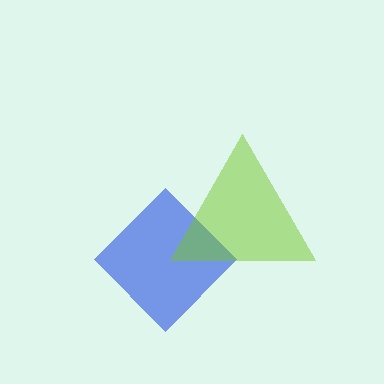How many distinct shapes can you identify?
There are 2 distinct shapes: a blue diamond, a lime triangle.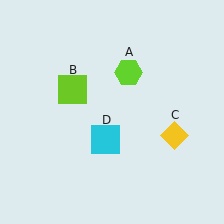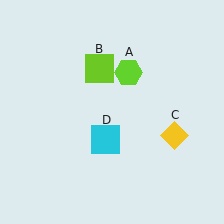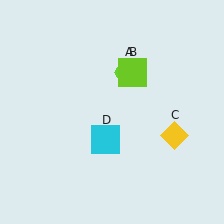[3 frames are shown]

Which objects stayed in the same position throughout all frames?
Lime hexagon (object A) and yellow diamond (object C) and cyan square (object D) remained stationary.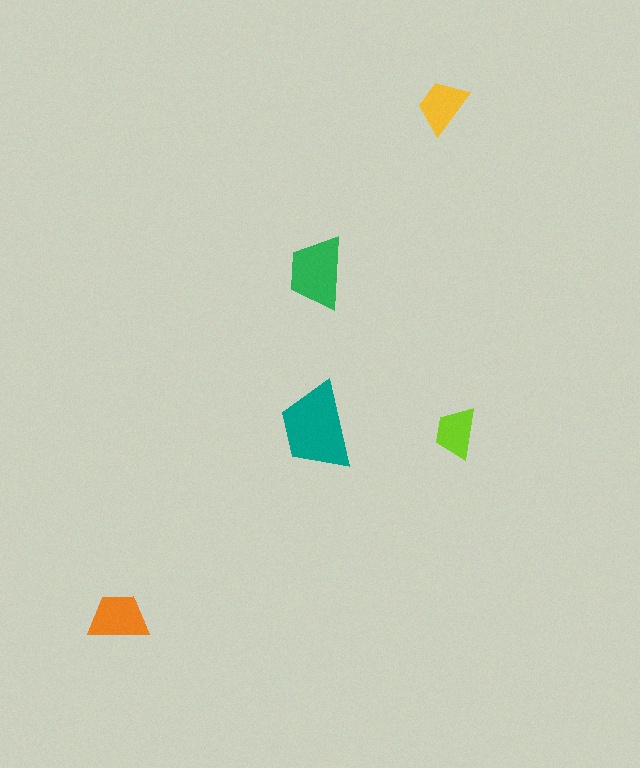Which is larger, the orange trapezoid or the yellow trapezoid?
The orange one.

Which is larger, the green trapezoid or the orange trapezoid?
The green one.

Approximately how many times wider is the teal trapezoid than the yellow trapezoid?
About 1.5 times wider.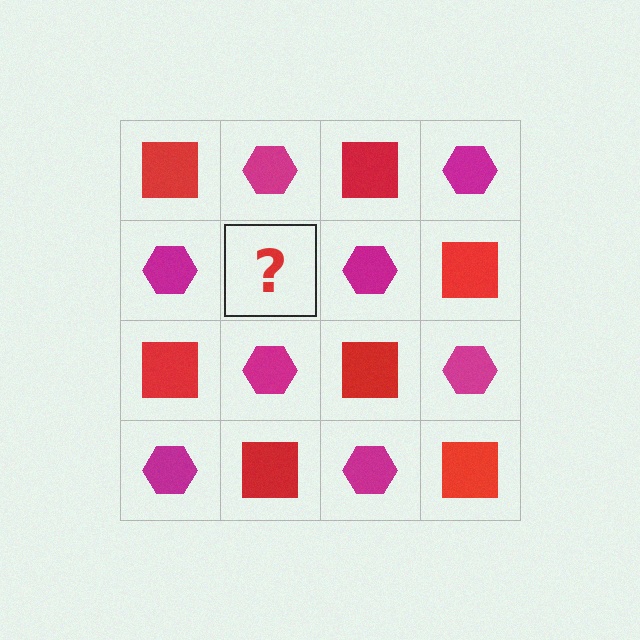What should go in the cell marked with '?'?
The missing cell should contain a red square.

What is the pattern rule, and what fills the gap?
The rule is that it alternates red square and magenta hexagon in a checkerboard pattern. The gap should be filled with a red square.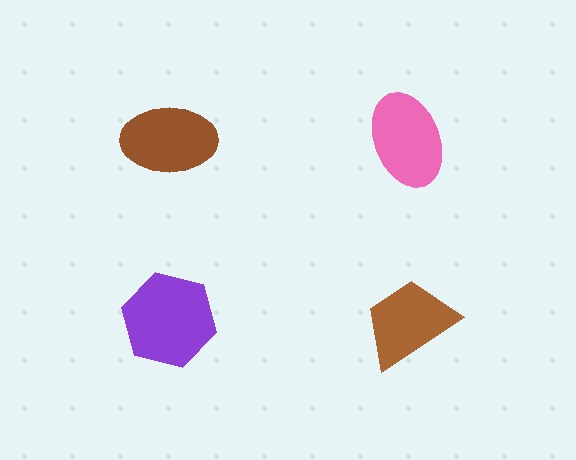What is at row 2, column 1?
A purple hexagon.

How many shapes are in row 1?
2 shapes.